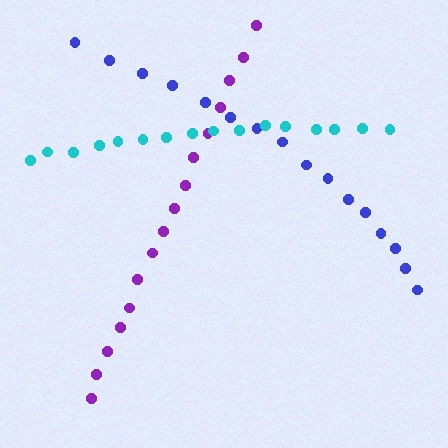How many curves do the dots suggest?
There are 3 distinct paths.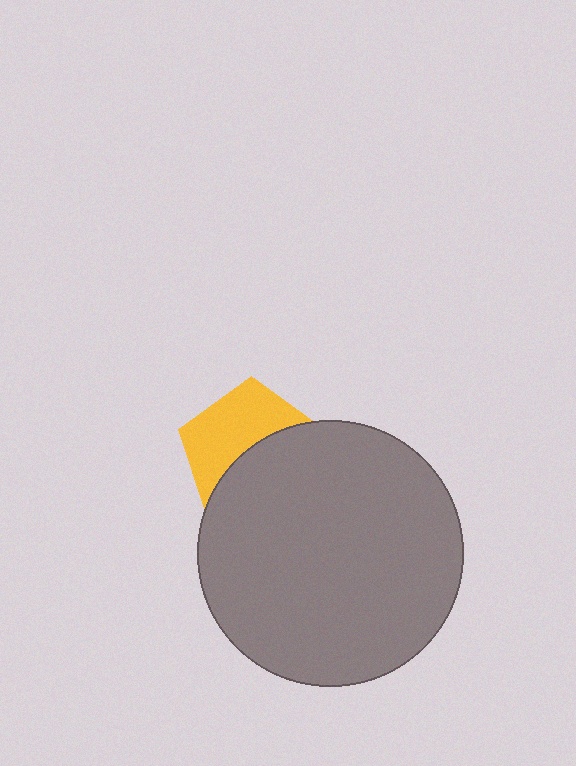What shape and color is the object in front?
The object in front is a gray circle.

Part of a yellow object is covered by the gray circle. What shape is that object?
It is a pentagon.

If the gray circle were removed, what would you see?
You would see the complete yellow pentagon.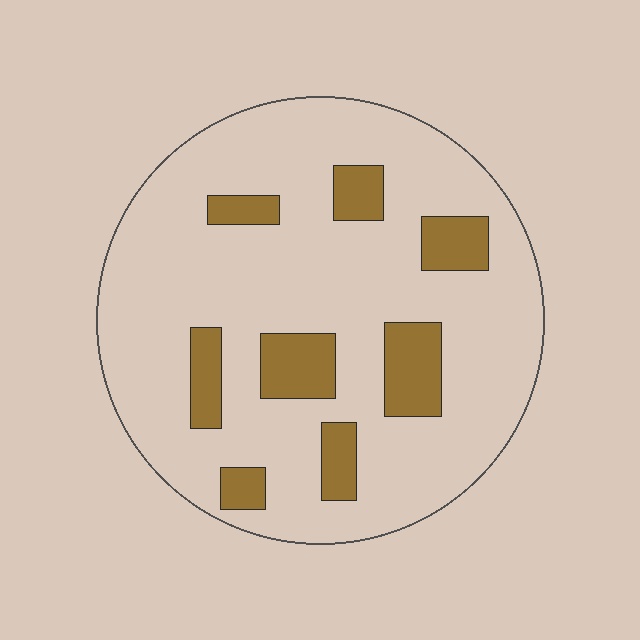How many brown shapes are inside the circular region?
8.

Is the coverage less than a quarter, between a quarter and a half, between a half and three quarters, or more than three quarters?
Less than a quarter.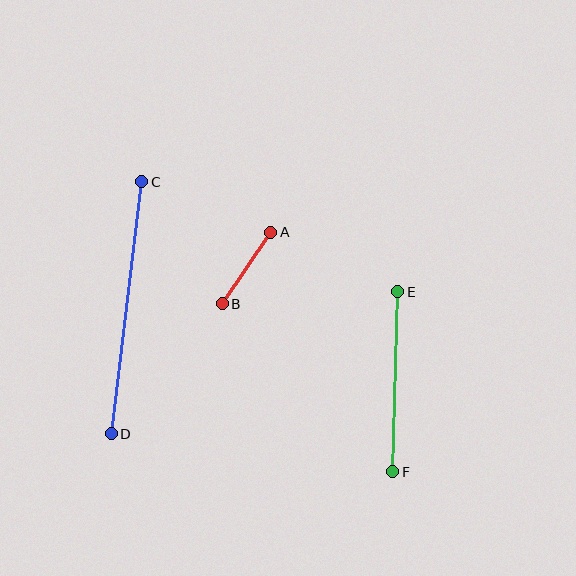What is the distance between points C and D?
The distance is approximately 254 pixels.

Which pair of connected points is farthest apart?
Points C and D are farthest apart.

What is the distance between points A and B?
The distance is approximately 86 pixels.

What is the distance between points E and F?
The distance is approximately 180 pixels.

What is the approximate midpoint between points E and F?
The midpoint is at approximately (395, 382) pixels.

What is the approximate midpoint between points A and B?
The midpoint is at approximately (247, 268) pixels.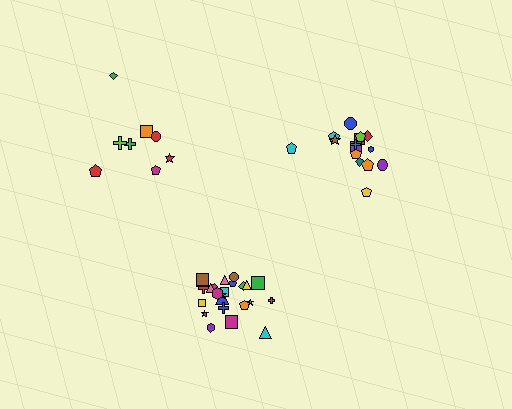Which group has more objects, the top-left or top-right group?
The top-right group.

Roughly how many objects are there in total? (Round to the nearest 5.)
Roughly 50 objects in total.